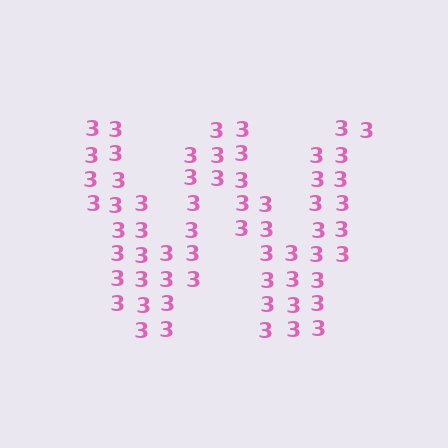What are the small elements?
The small elements are digit 3's.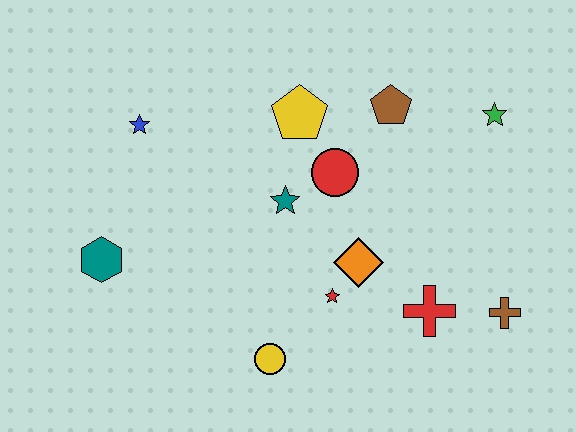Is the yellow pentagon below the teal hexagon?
No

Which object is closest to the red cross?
The brown cross is closest to the red cross.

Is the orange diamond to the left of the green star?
Yes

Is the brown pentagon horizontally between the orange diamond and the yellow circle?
No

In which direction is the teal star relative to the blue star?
The teal star is to the right of the blue star.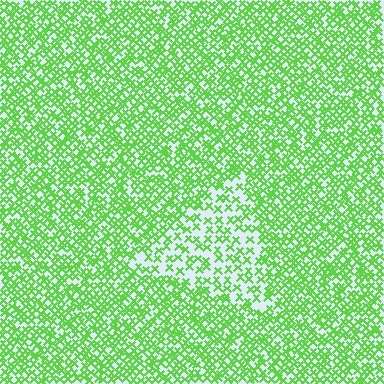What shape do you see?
I see a triangle.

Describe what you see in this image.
The image contains small lime elements arranged at two different densities. A triangle-shaped region is visible where the elements are less densely packed than the surrounding area.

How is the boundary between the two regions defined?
The boundary is defined by a change in element density (approximately 2.0x ratio). All elements are the same color, size, and shape.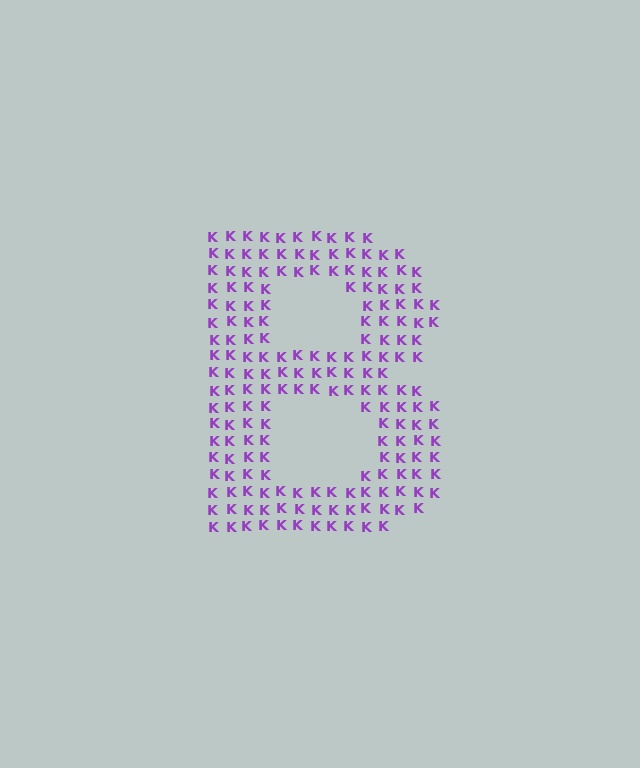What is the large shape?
The large shape is the letter B.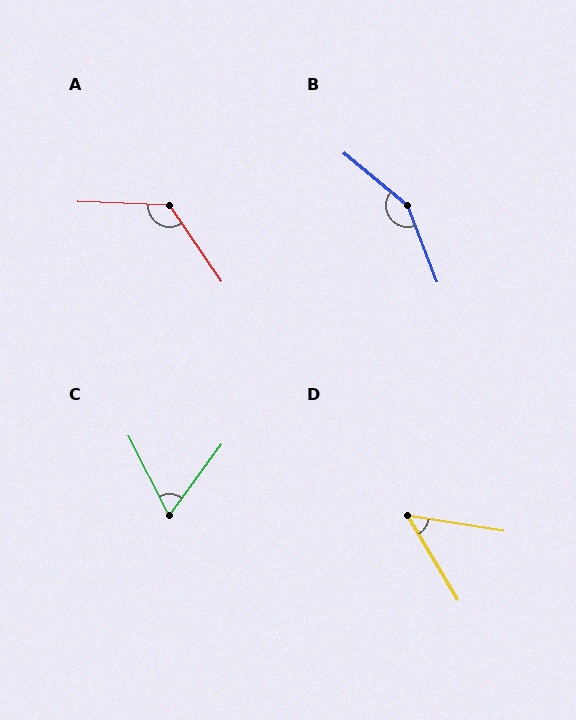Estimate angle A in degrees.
Approximately 126 degrees.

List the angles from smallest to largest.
D (50°), C (63°), A (126°), B (151°).